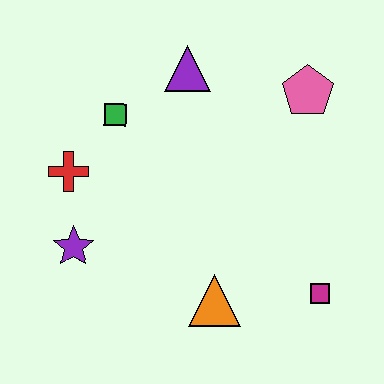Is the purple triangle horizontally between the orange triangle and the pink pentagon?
No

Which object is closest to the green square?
The red cross is closest to the green square.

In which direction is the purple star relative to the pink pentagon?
The purple star is to the left of the pink pentagon.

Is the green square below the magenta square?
No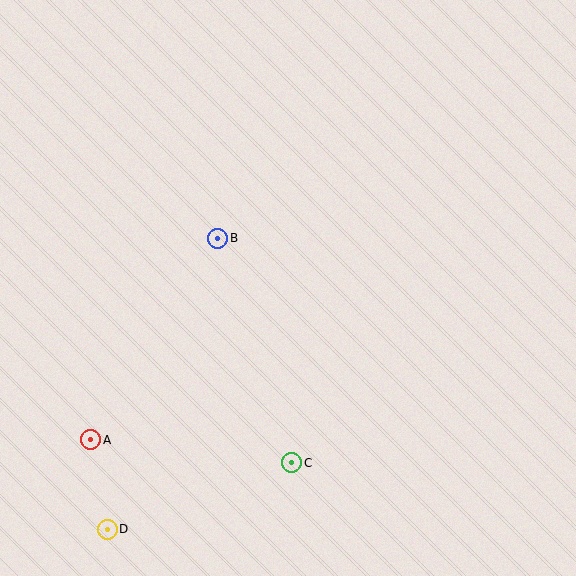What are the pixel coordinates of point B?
Point B is at (218, 238).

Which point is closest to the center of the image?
Point B at (218, 238) is closest to the center.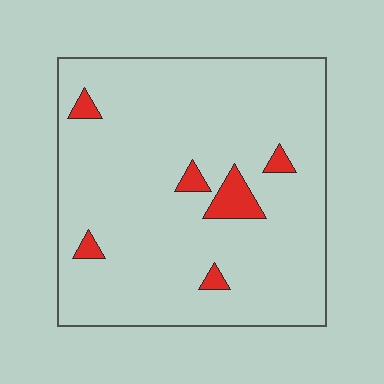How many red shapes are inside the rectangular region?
6.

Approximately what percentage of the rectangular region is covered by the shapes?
Approximately 5%.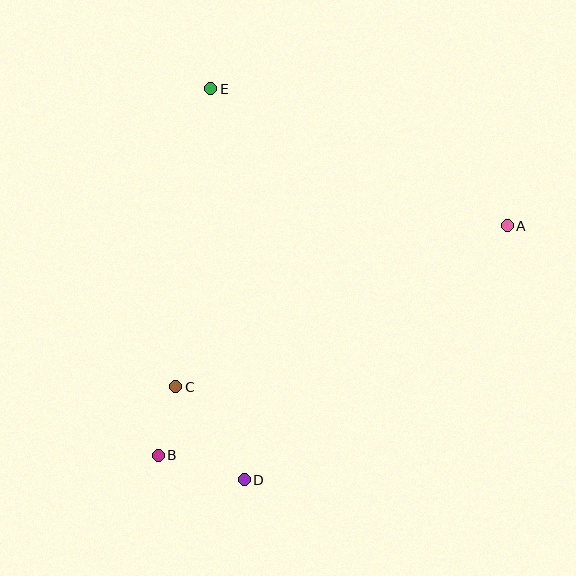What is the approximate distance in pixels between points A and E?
The distance between A and E is approximately 326 pixels.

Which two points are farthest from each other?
Points A and B are farthest from each other.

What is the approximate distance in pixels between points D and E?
The distance between D and E is approximately 392 pixels.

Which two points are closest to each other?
Points B and C are closest to each other.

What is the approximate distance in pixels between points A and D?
The distance between A and D is approximately 366 pixels.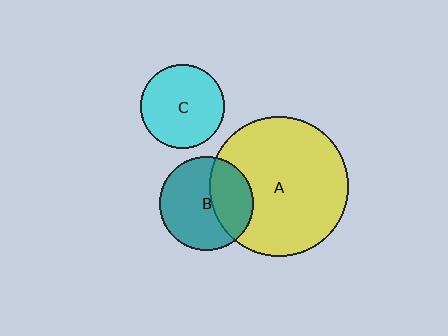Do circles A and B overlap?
Yes.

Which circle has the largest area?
Circle A (yellow).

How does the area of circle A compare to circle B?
Approximately 2.2 times.